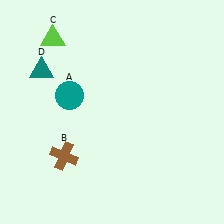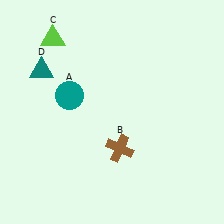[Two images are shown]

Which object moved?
The brown cross (B) moved right.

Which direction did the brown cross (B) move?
The brown cross (B) moved right.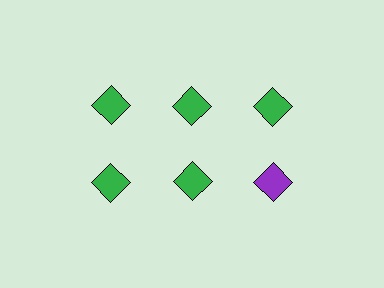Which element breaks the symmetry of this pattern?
The purple diamond in the second row, center column breaks the symmetry. All other shapes are green diamonds.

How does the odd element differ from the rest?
It has a different color: purple instead of green.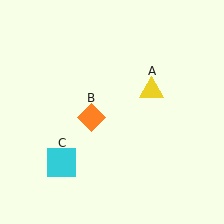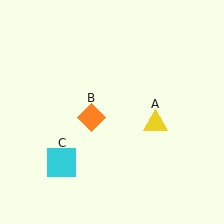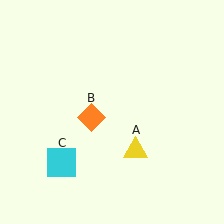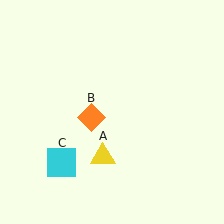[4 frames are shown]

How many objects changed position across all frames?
1 object changed position: yellow triangle (object A).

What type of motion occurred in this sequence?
The yellow triangle (object A) rotated clockwise around the center of the scene.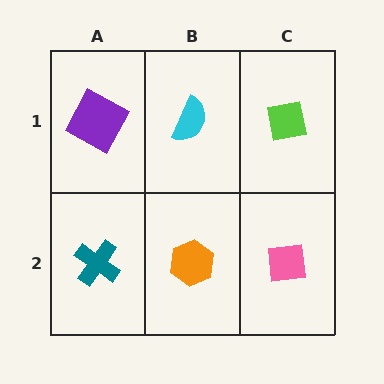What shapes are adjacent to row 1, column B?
An orange hexagon (row 2, column B), a purple square (row 1, column A), a lime square (row 1, column C).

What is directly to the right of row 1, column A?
A cyan semicircle.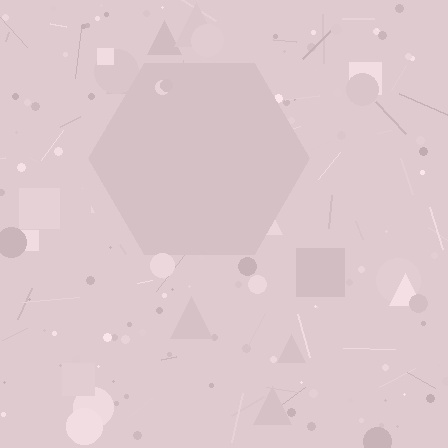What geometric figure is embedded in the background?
A hexagon is embedded in the background.